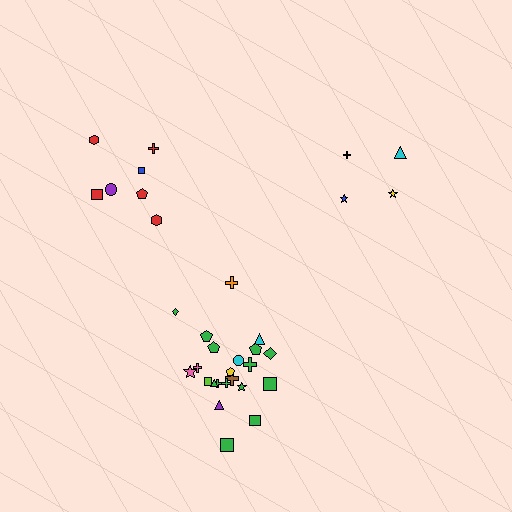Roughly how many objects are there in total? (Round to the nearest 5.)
Roughly 35 objects in total.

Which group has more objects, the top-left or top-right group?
The top-left group.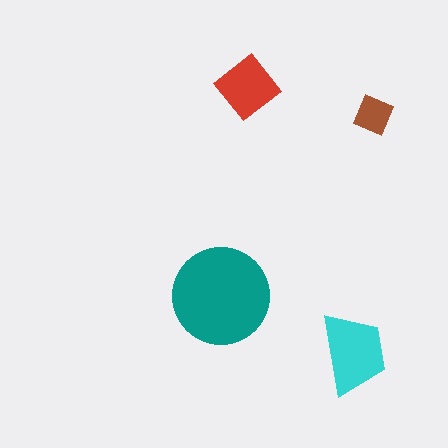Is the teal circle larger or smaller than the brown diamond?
Larger.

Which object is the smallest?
The brown diamond.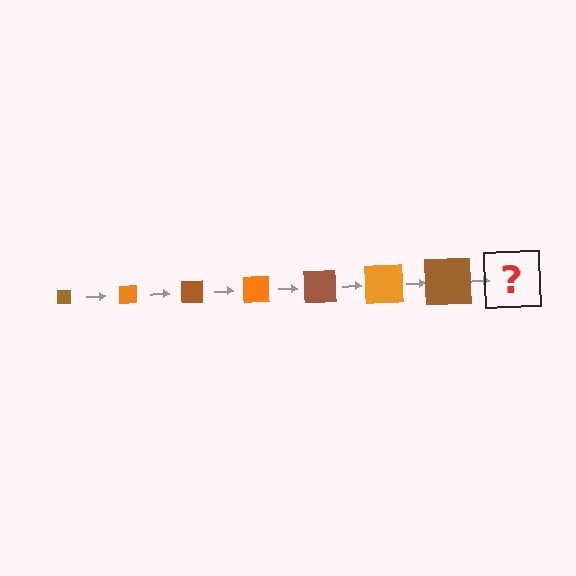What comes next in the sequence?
The next element should be an orange square, larger than the previous one.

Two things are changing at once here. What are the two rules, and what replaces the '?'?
The two rules are that the square grows larger each step and the color cycles through brown and orange. The '?' should be an orange square, larger than the previous one.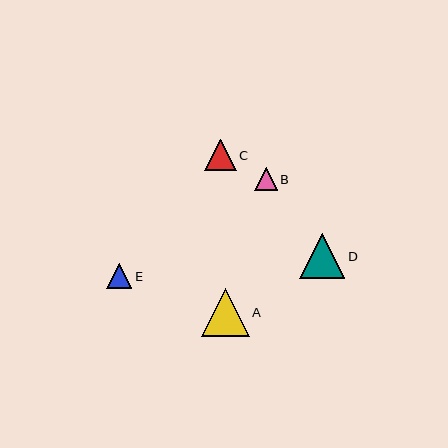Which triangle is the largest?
Triangle A is the largest with a size of approximately 48 pixels.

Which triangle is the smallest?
Triangle B is the smallest with a size of approximately 23 pixels.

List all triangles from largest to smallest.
From largest to smallest: A, D, C, E, B.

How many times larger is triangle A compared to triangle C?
Triangle A is approximately 1.5 times the size of triangle C.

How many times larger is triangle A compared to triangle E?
Triangle A is approximately 1.9 times the size of triangle E.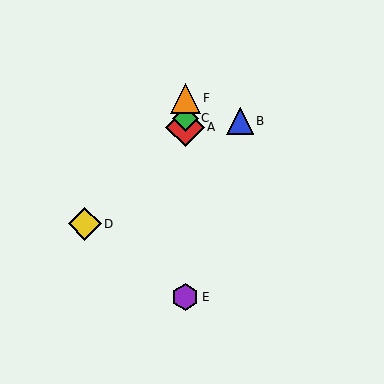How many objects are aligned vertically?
4 objects (A, C, E, F) are aligned vertically.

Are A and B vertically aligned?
No, A is at x≈185 and B is at x≈240.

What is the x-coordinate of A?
Object A is at x≈185.